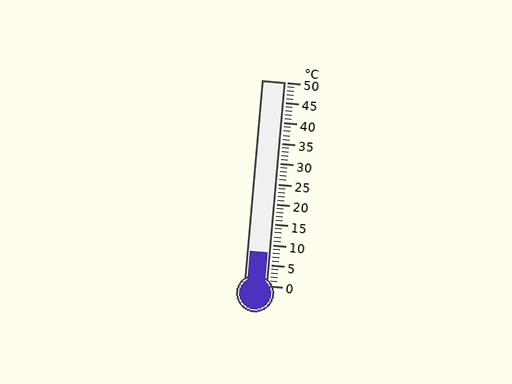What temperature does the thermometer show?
The thermometer shows approximately 8°C.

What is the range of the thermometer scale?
The thermometer scale ranges from 0°C to 50°C.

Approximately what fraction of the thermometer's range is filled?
The thermometer is filled to approximately 15% of its range.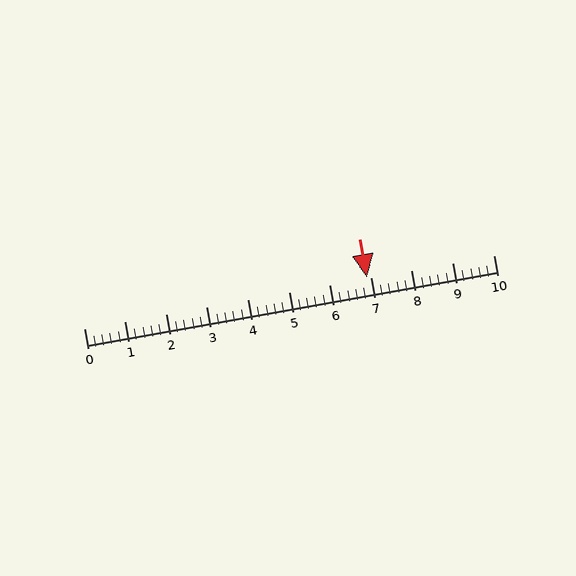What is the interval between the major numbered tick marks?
The major tick marks are spaced 1 units apart.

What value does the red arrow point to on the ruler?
The red arrow points to approximately 6.9.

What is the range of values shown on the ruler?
The ruler shows values from 0 to 10.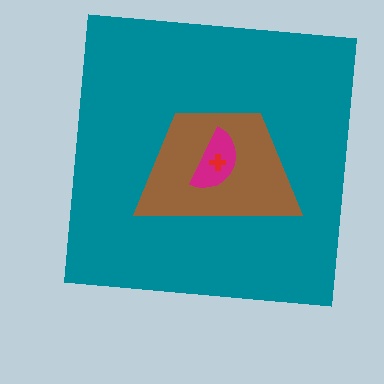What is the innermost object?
The red cross.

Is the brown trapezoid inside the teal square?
Yes.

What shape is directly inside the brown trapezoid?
The magenta semicircle.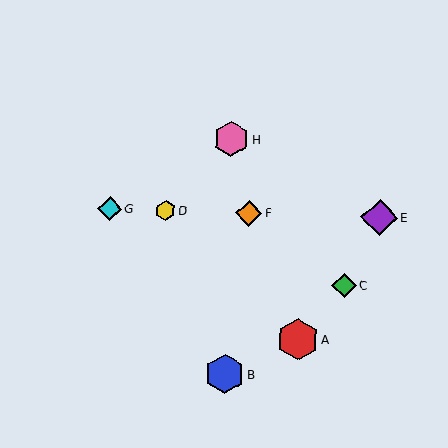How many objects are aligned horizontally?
4 objects (D, E, F, G) are aligned horizontally.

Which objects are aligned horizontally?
Objects D, E, F, G are aligned horizontally.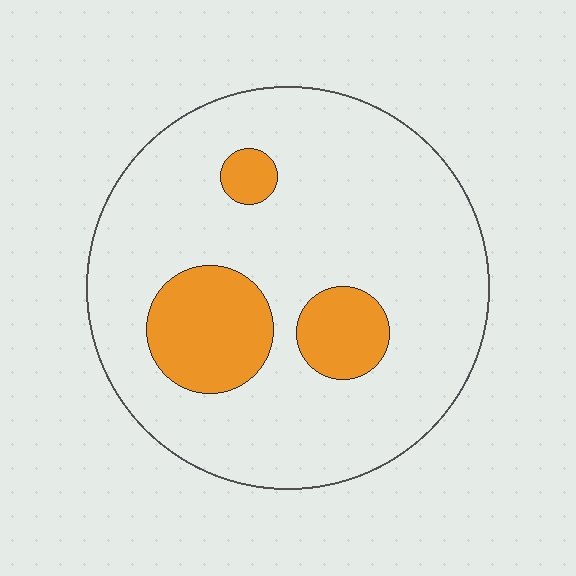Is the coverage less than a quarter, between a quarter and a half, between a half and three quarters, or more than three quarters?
Less than a quarter.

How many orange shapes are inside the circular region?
3.